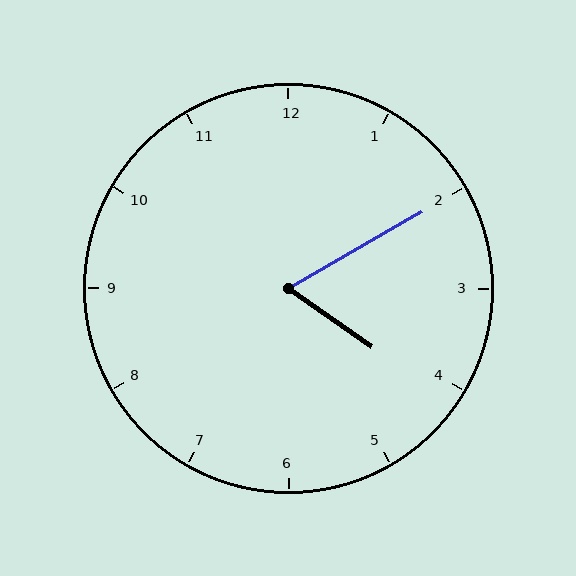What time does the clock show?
4:10.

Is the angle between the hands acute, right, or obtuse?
It is acute.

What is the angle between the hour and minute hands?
Approximately 65 degrees.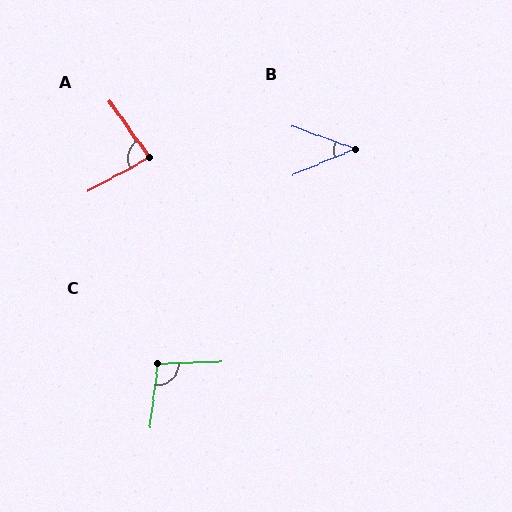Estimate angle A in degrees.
Approximately 84 degrees.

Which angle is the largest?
C, at approximately 99 degrees.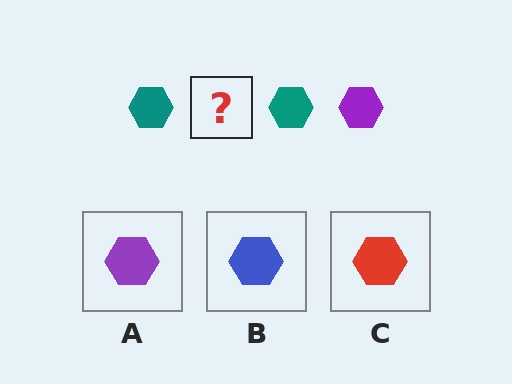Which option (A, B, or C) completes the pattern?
A.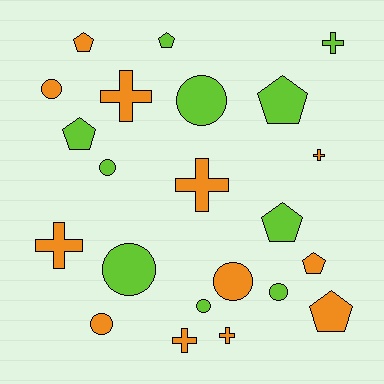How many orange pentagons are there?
There are 3 orange pentagons.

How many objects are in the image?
There are 22 objects.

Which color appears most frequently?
Orange, with 12 objects.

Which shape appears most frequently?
Circle, with 8 objects.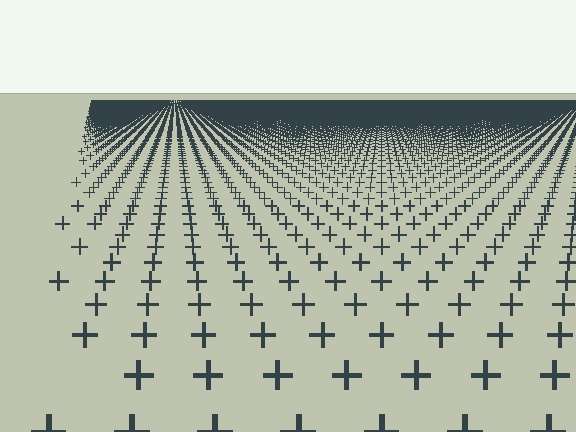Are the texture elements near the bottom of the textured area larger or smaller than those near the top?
Larger. Near the bottom, elements are closer to the viewer and appear at a bigger on-screen size.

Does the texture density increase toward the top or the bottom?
Density increases toward the top.